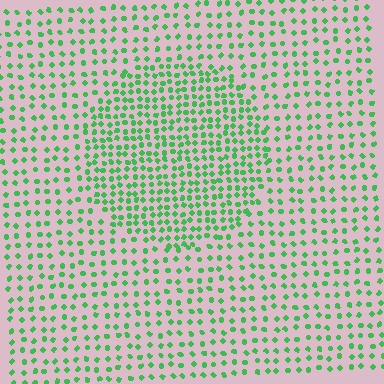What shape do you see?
I see a circle.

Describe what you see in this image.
The image contains small green elements arranged at two different densities. A circle-shaped region is visible where the elements are more densely packed than the surrounding area.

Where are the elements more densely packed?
The elements are more densely packed inside the circle boundary.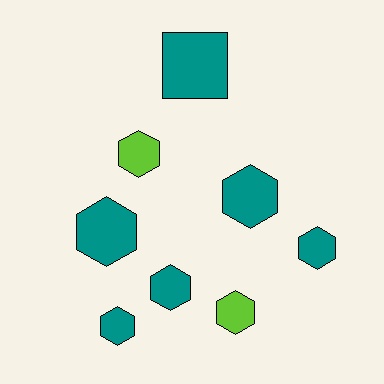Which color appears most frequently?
Teal, with 6 objects.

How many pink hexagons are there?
There are no pink hexagons.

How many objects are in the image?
There are 8 objects.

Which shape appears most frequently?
Hexagon, with 7 objects.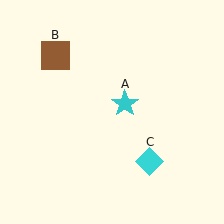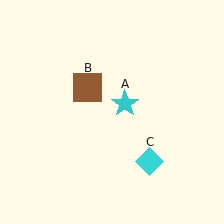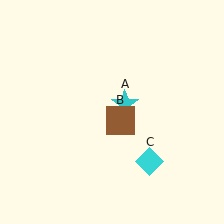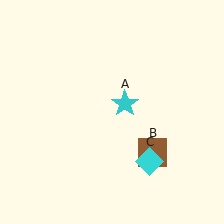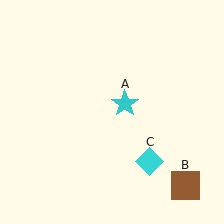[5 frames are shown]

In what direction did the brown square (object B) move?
The brown square (object B) moved down and to the right.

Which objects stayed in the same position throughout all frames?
Cyan star (object A) and cyan diamond (object C) remained stationary.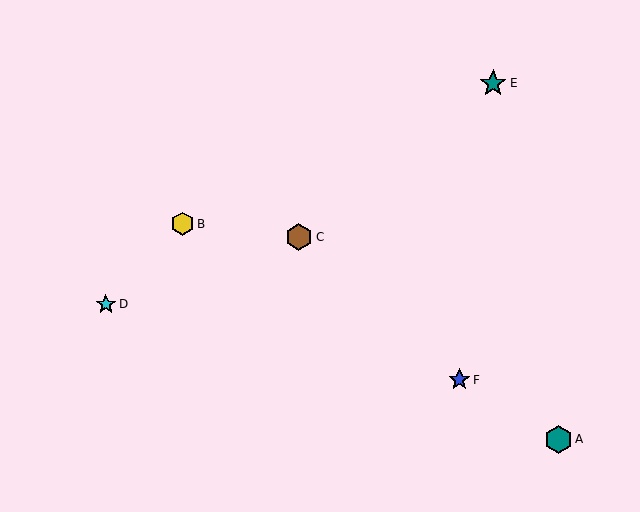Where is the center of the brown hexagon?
The center of the brown hexagon is at (299, 237).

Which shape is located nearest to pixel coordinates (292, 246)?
The brown hexagon (labeled C) at (299, 237) is nearest to that location.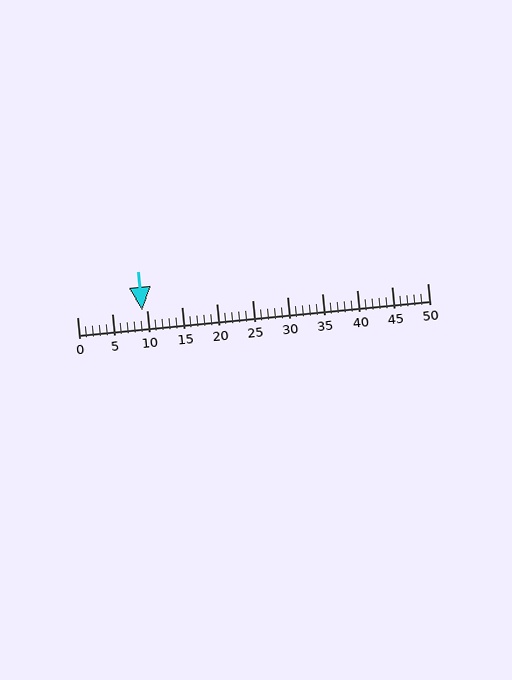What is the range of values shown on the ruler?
The ruler shows values from 0 to 50.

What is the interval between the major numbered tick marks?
The major tick marks are spaced 5 units apart.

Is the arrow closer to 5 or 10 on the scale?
The arrow is closer to 10.